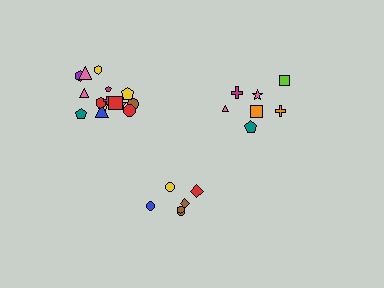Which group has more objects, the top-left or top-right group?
The top-left group.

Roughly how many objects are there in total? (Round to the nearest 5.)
Roughly 30 objects in total.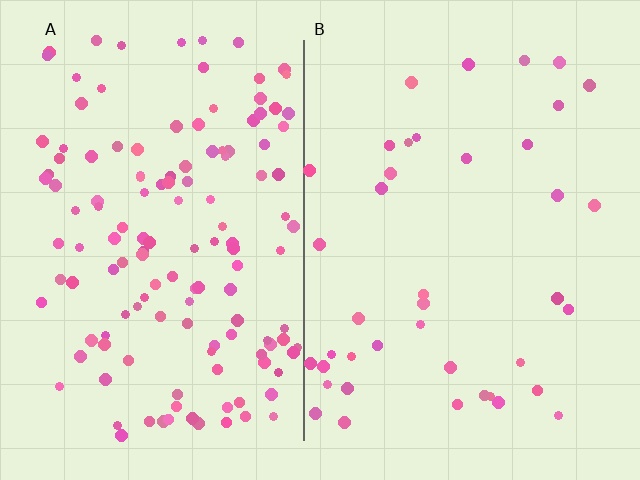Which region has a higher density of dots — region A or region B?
A (the left).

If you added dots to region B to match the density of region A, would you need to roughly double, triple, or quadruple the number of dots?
Approximately triple.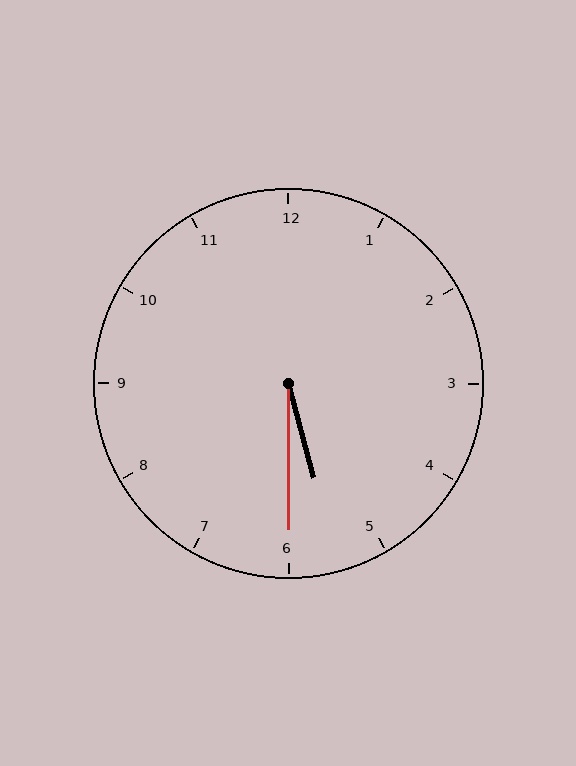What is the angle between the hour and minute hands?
Approximately 15 degrees.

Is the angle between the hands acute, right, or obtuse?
It is acute.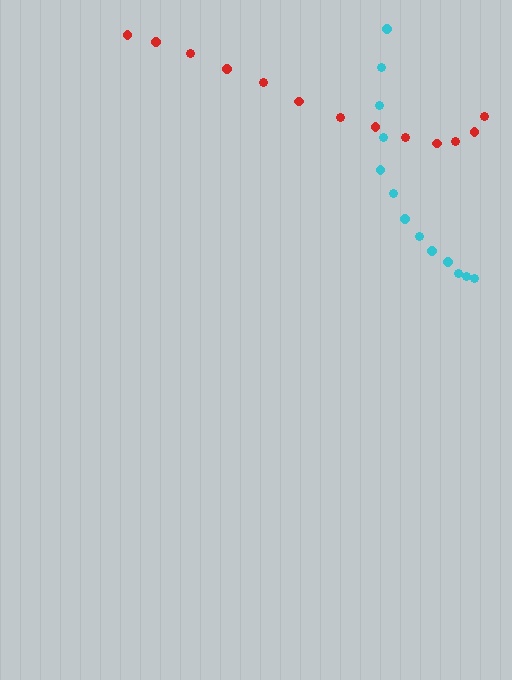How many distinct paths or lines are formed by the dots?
There are 2 distinct paths.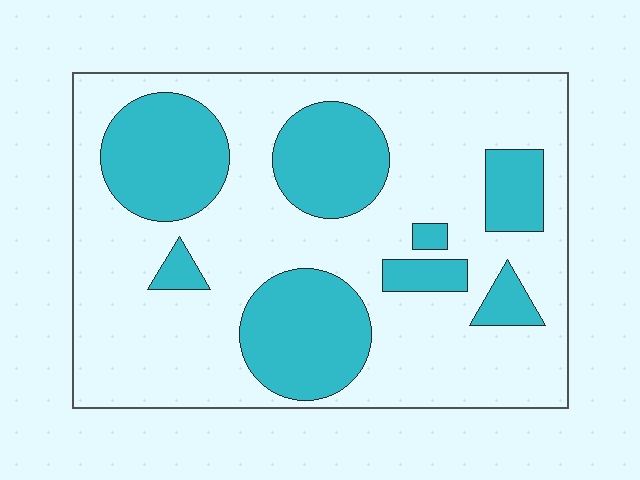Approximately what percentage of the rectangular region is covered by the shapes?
Approximately 30%.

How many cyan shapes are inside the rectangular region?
8.